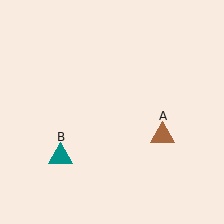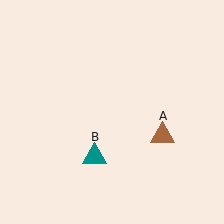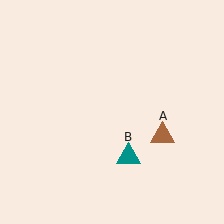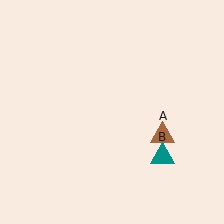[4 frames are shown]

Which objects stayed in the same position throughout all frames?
Brown triangle (object A) remained stationary.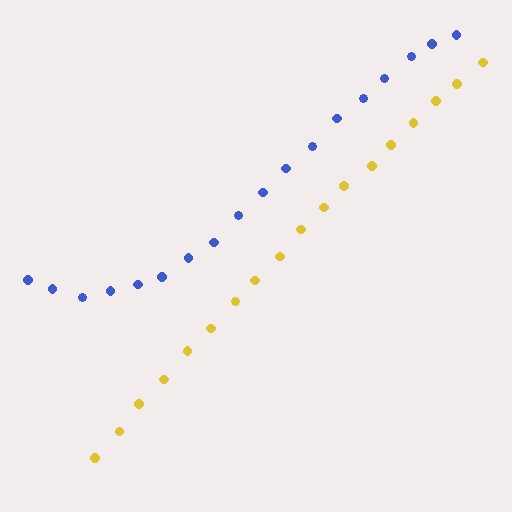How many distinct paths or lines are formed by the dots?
There are 2 distinct paths.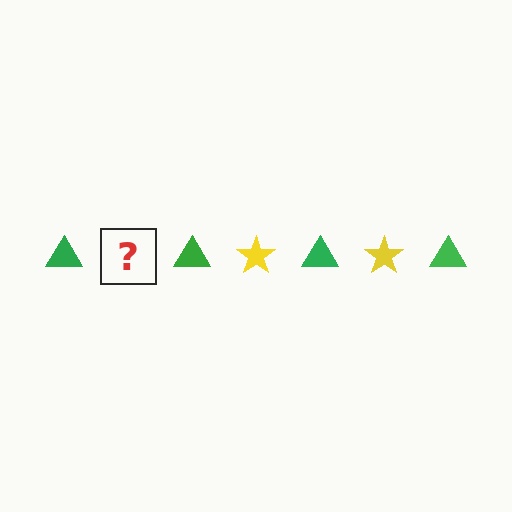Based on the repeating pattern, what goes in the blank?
The blank should be a yellow star.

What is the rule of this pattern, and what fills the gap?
The rule is that the pattern alternates between green triangle and yellow star. The gap should be filled with a yellow star.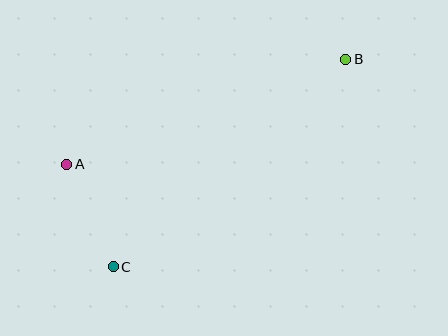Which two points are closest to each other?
Points A and C are closest to each other.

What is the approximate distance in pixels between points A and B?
The distance between A and B is approximately 298 pixels.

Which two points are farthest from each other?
Points B and C are farthest from each other.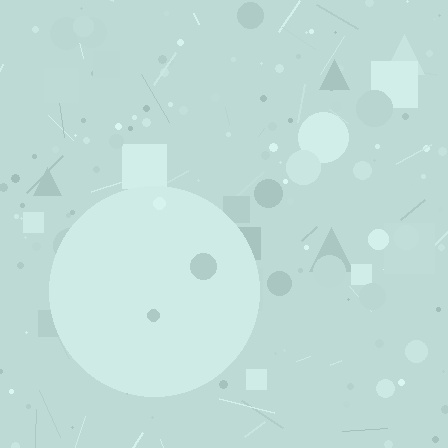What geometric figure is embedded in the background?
A circle is embedded in the background.